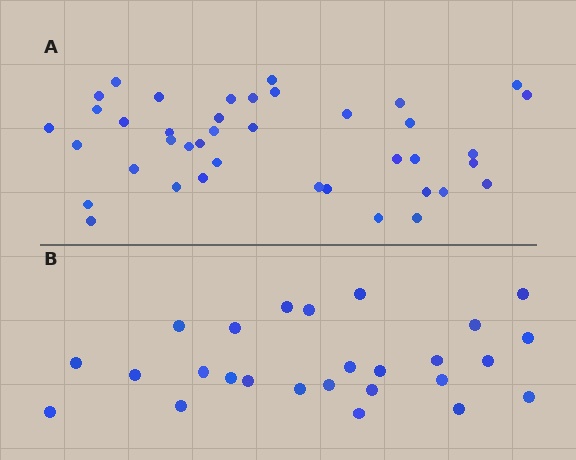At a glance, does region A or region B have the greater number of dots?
Region A (the top region) has more dots.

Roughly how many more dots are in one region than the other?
Region A has approximately 15 more dots than region B.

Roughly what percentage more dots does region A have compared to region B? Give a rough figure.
About 55% more.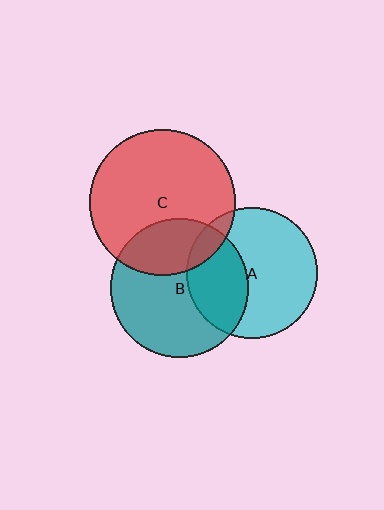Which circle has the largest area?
Circle C (red).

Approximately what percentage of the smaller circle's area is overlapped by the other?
Approximately 35%.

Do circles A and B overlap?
Yes.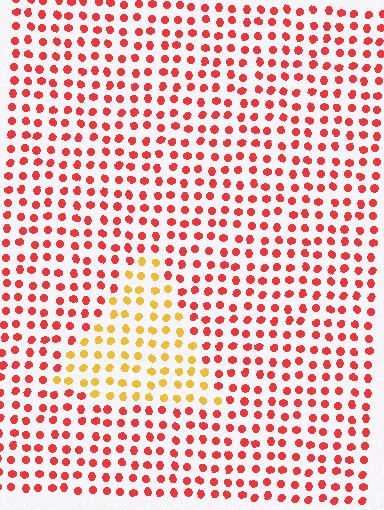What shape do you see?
I see a triangle.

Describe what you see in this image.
The image is filled with small red elements in a uniform arrangement. A triangle-shaped region is visible where the elements are tinted to a slightly different hue, forming a subtle color boundary.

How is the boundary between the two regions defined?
The boundary is defined purely by a slight shift in hue (about 47 degrees). Spacing, size, and orientation are identical on both sides.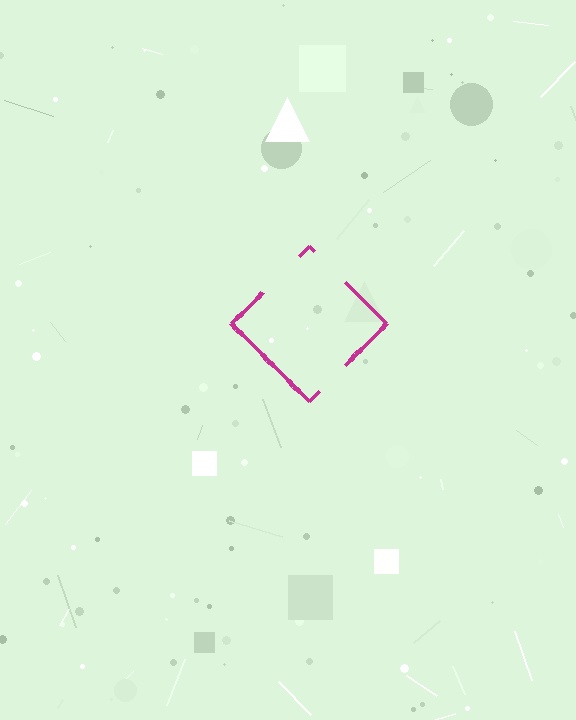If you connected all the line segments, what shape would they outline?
They would outline a diamond.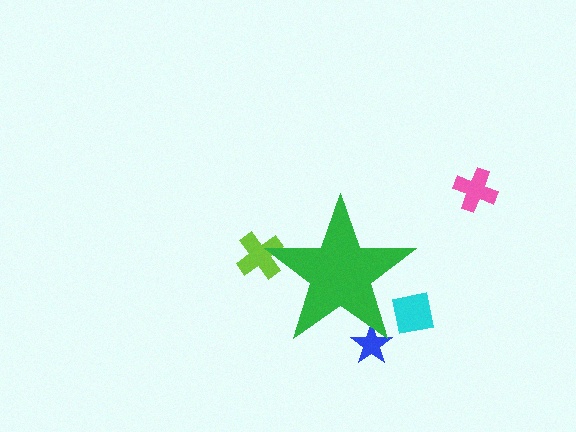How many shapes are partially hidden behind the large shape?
3 shapes are partially hidden.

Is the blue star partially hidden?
Yes, the blue star is partially hidden behind the green star.